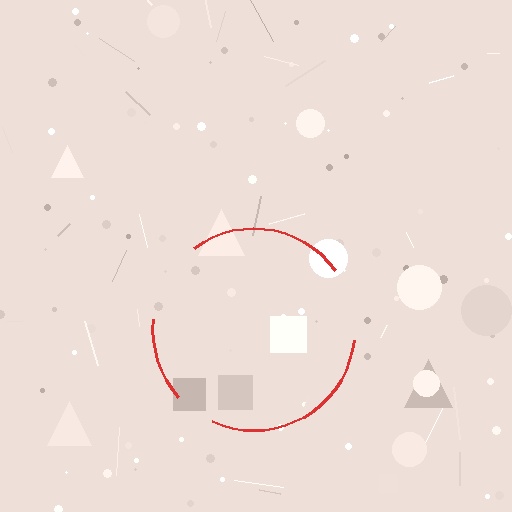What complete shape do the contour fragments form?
The contour fragments form a circle.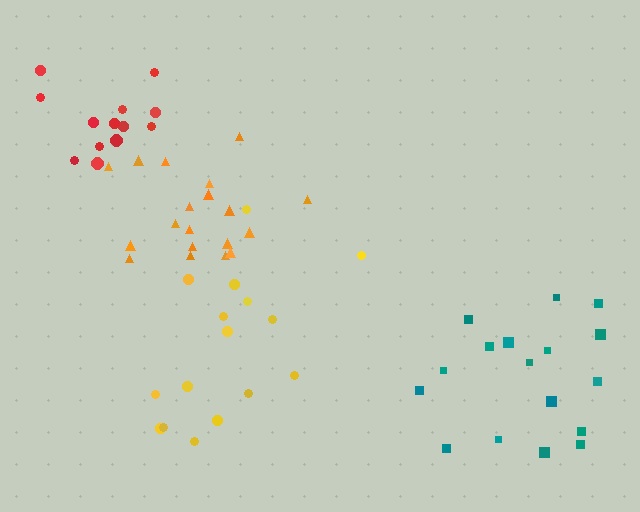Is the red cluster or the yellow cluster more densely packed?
Red.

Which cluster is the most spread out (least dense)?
Yellow.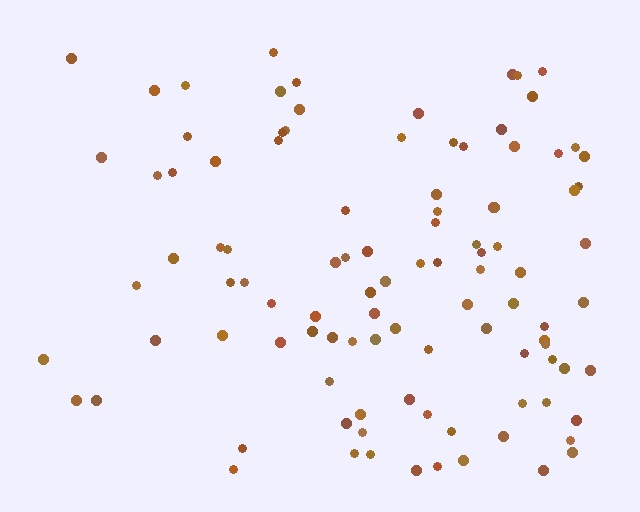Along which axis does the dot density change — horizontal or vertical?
Horizontal.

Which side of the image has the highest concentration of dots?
The right.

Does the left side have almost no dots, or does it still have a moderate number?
Still a moderate number, just noticeably fewer than the right.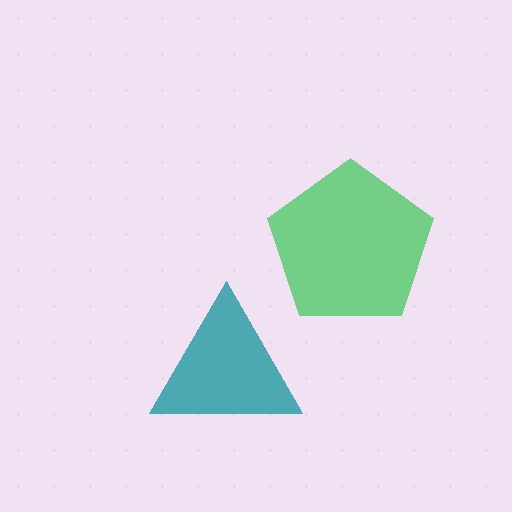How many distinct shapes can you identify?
There are 2 distinct shapes: a green pentagon, a teal triangle.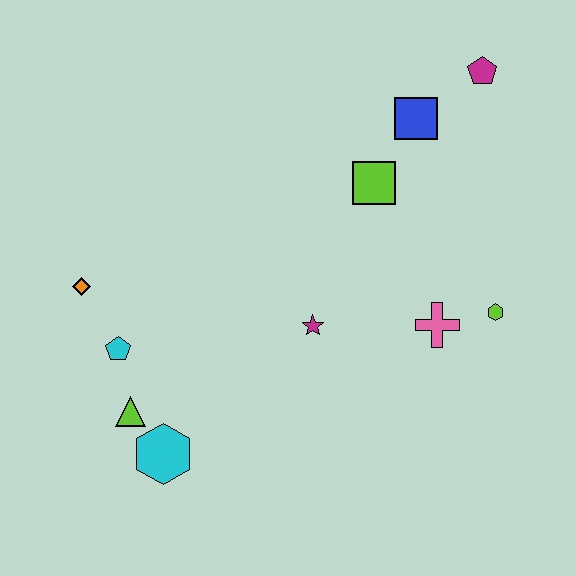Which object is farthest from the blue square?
The cyan hexagon is farthest from the blue square.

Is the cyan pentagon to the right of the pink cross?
No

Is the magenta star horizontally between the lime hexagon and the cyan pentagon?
Yes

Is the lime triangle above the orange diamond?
No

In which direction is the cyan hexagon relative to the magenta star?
The cyan hexagon is to the left of the magenta star.